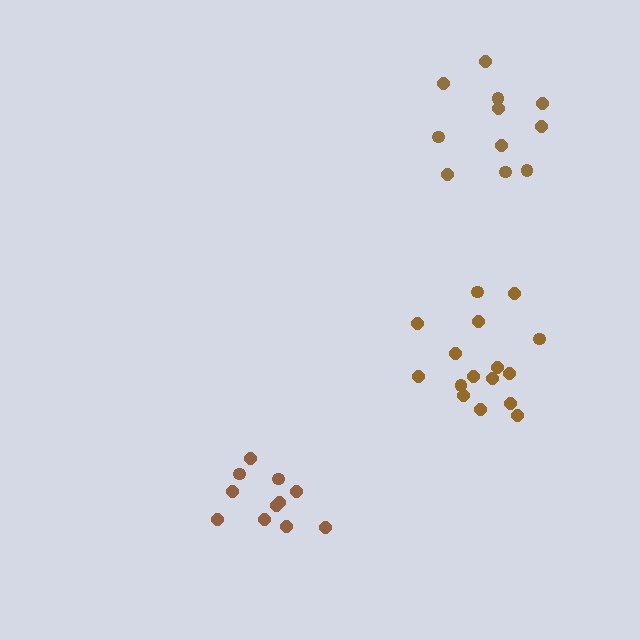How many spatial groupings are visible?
There are 3 spatial groupings.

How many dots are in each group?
Group 1: 16 dots, Group 2: 11 dots, Group 3: 11 dots (38 total).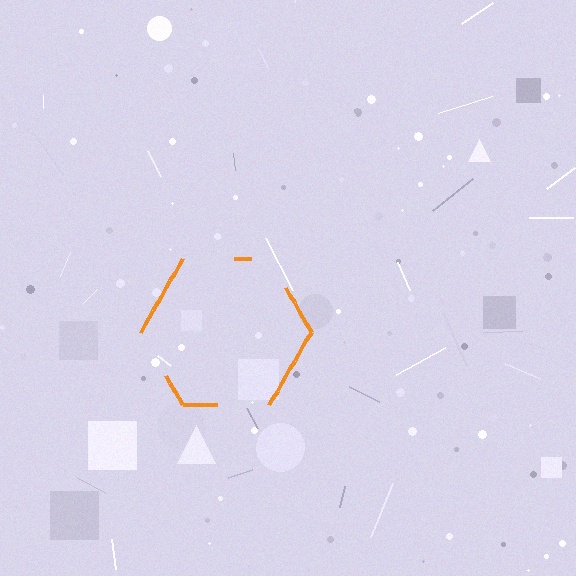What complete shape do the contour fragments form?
The contour fragments form a hexagon.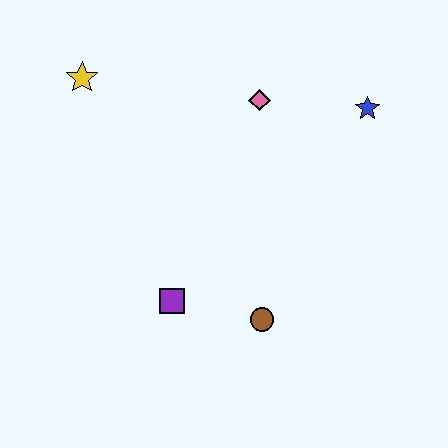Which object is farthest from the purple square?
The blue star is farthest from the purple square.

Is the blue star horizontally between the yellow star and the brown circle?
No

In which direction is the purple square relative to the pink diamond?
The purple square is below the pink diamond.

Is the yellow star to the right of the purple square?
No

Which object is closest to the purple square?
The brown circle is closest to the purple square.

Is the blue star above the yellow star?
No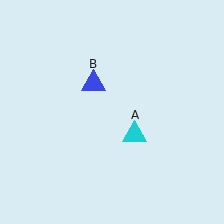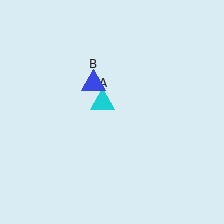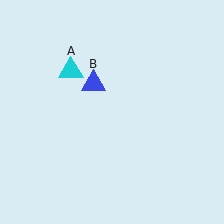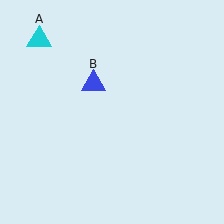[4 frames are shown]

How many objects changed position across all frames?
1 object changed position: cyan triangle (object A).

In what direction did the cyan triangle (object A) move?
The cyan triangle (object A) moved up and to the left.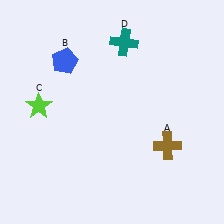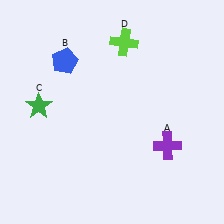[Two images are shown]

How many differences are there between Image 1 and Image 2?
There are 3 differences between the two images.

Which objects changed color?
A changed from brown to purple. C changed from lime to green. D changed from teal to lime.